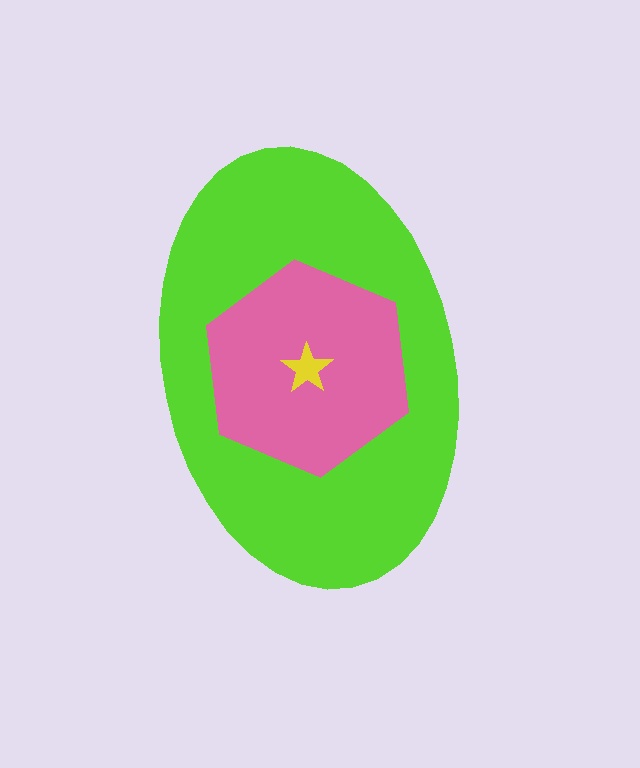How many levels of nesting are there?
3.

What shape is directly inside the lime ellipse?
The pink hexagon.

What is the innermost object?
The yellow star.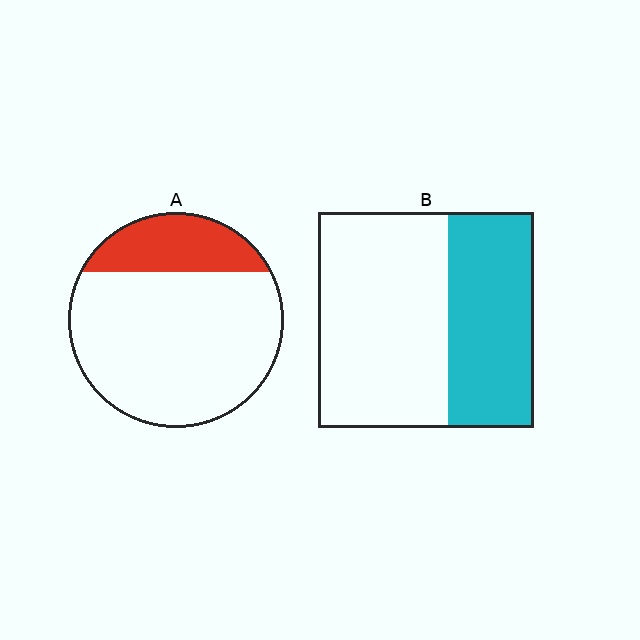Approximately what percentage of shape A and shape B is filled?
A is approximately 25% and B is approximately 40%.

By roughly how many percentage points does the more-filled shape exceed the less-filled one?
By roughly 15 percentage points (B over A).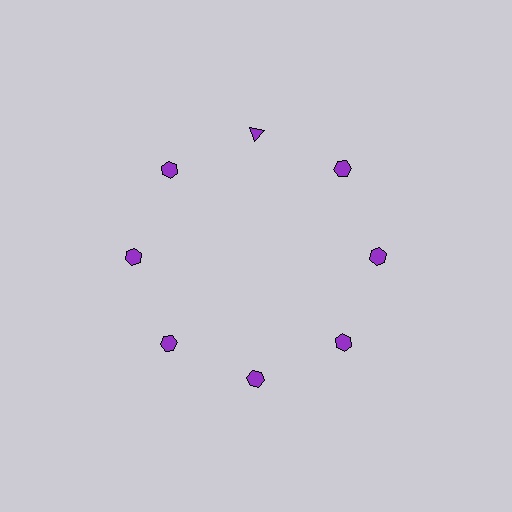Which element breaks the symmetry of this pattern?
The purple triangle at roughly the 12 o'clock position breaks the symmetry. All other shapes are purple hexagons.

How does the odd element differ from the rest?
It has a different shape: triangle instead of hexagon.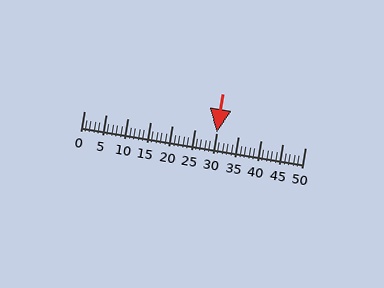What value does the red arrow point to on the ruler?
The red arrow points to approximately 30.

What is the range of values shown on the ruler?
The ruler shows values from 0 to 50.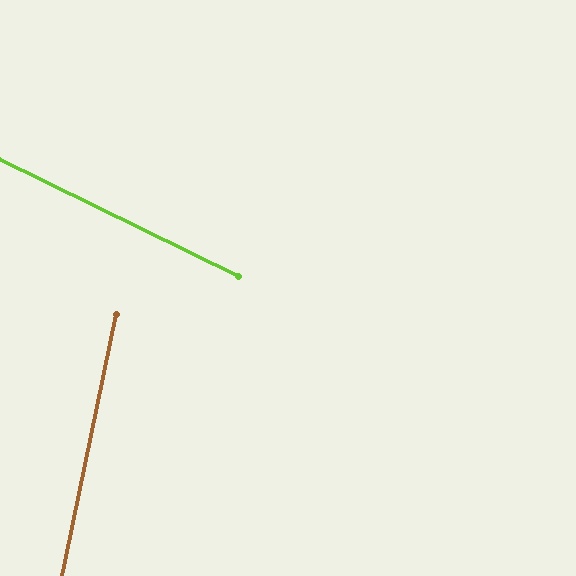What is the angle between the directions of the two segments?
Approximately 76 degrees.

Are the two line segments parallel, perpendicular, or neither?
Neither parallel nor perpendicular — they differ by about 76°.